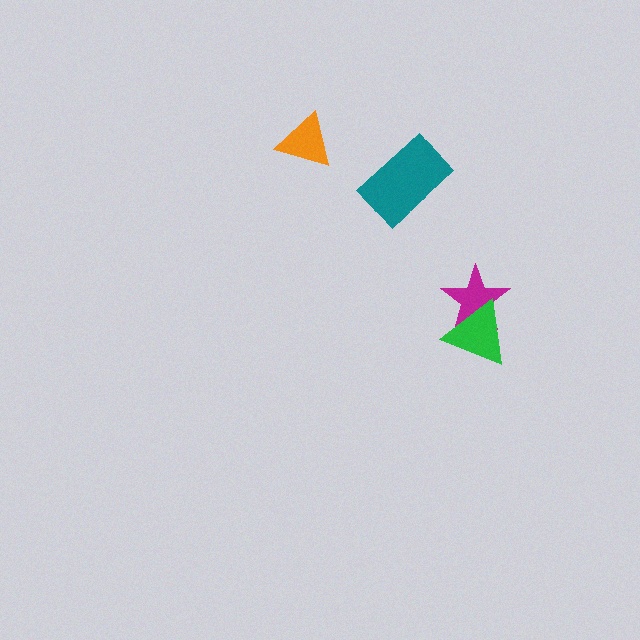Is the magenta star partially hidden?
Yes, it is partially covered by another shape.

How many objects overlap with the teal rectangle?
0 objects overlap with the teal rectangle.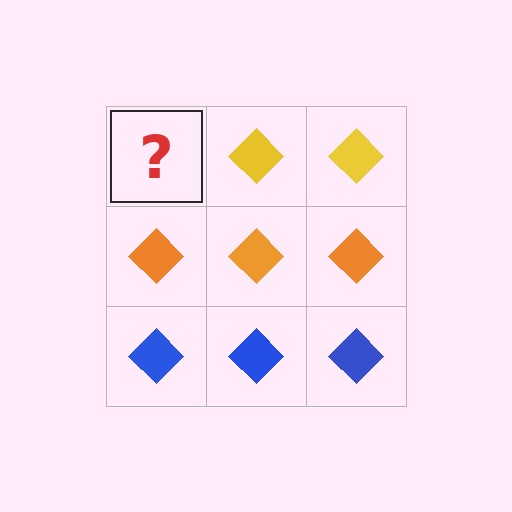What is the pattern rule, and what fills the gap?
The rule is that each row has a consistent color. The gap should be filled with a yellow diamond.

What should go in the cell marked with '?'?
The missing cell should contain a yellow diamond.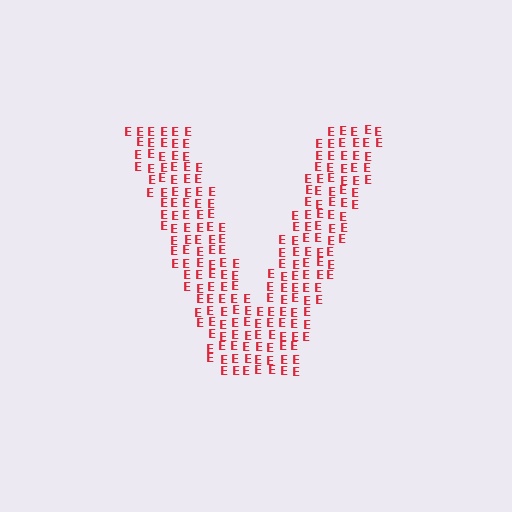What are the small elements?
The small elements are letter E's.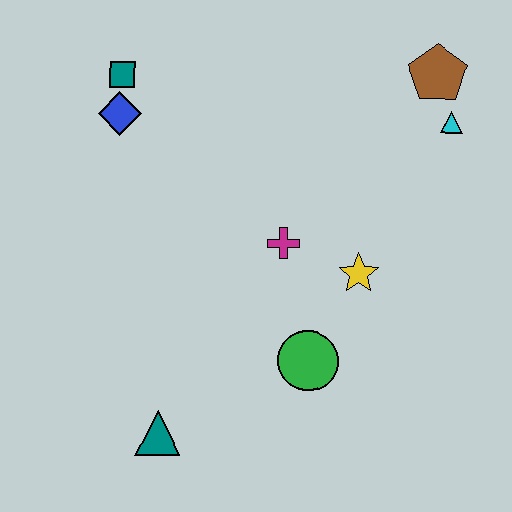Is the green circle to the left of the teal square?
No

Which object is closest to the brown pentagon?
The cyan triangle is closest to the brown pentagon.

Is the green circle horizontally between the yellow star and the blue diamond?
Yes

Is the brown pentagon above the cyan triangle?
Yes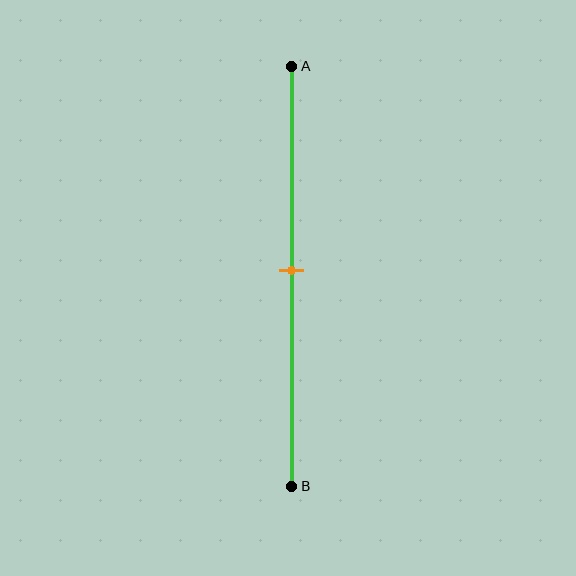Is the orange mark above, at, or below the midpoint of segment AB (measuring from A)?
The orange mark is approximately at the midpoint of segment AB.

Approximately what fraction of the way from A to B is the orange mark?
The orange mark is approximately 50% of the way from A to B.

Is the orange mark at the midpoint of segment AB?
Yes, the mark is approximately at the midpoint.